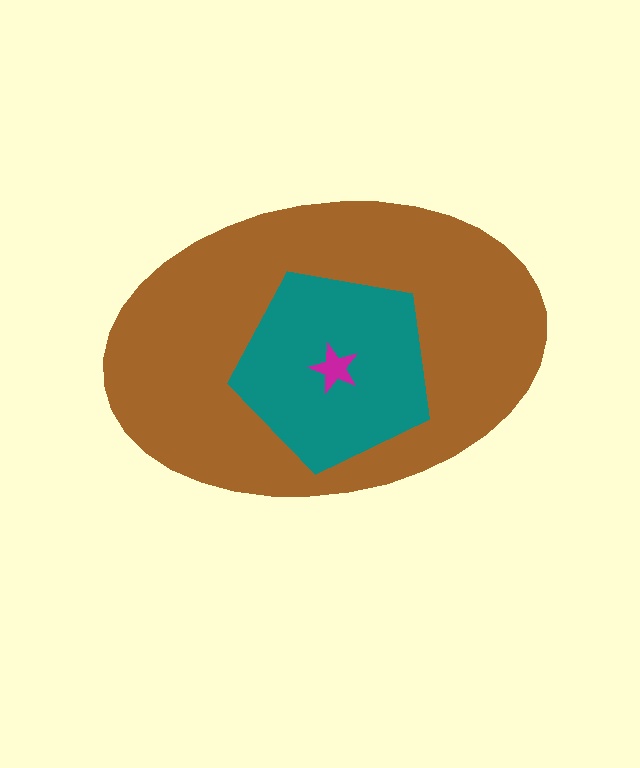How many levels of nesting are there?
3.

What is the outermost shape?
The brown ellipse.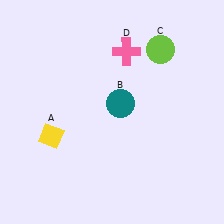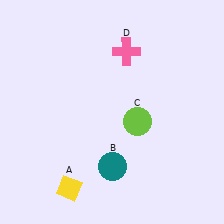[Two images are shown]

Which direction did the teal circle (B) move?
The teal circle (B) moved down.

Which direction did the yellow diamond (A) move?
The yellow diamond (A) moved down.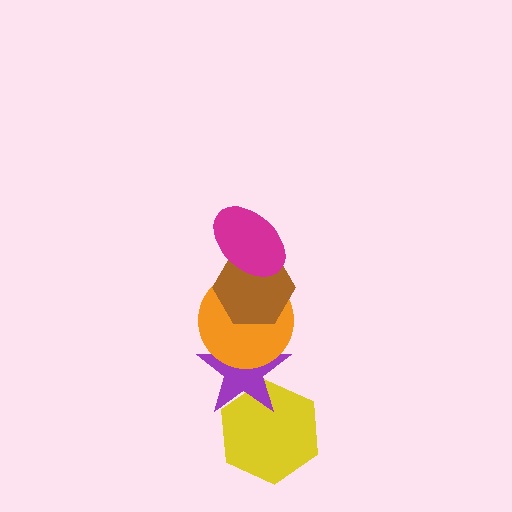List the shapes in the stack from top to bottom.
From top to bottom: the magenta ellipse, the brown hexagon, the orange circle, the purple star, the yellow hexagon.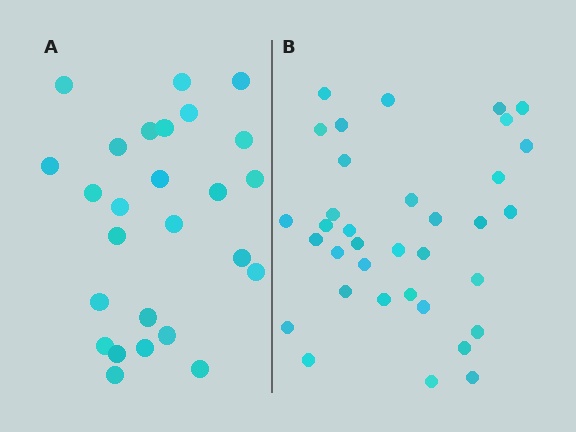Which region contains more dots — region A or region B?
Region B (the right region) has more dots.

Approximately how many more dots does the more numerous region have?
Region B has roughly 8 or so more dots than region A.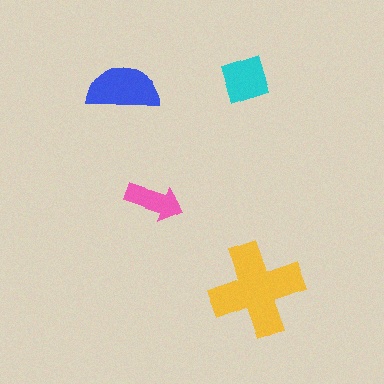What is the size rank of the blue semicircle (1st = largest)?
2nd.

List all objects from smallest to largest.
The pink arrow, the cyan diamond, the blue semicircle, the yellow cross.